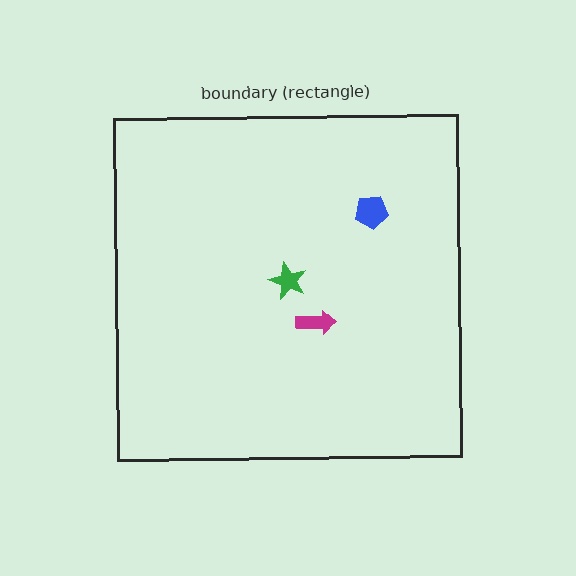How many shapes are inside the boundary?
3 inside, 0 outside.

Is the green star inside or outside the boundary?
Inside.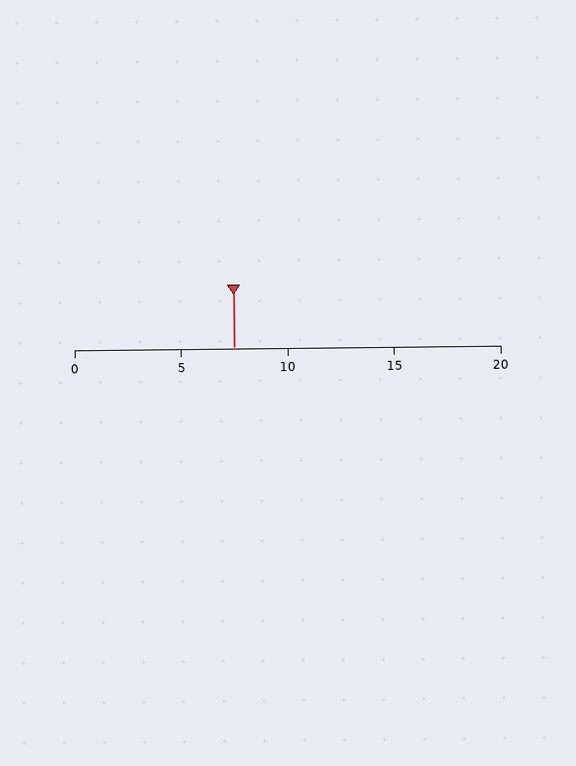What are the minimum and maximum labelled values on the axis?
The axis runs from 0 to 20.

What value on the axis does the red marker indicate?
The marker indicates approximately 7.5.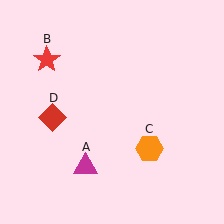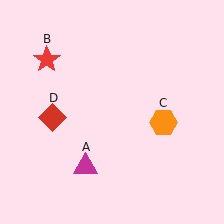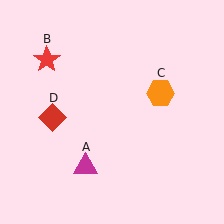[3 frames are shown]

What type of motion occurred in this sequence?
The orange hexagon (object C) rotated counterclockwise around the center of the scene.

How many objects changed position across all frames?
1 object changed position: orange hexagon (object C).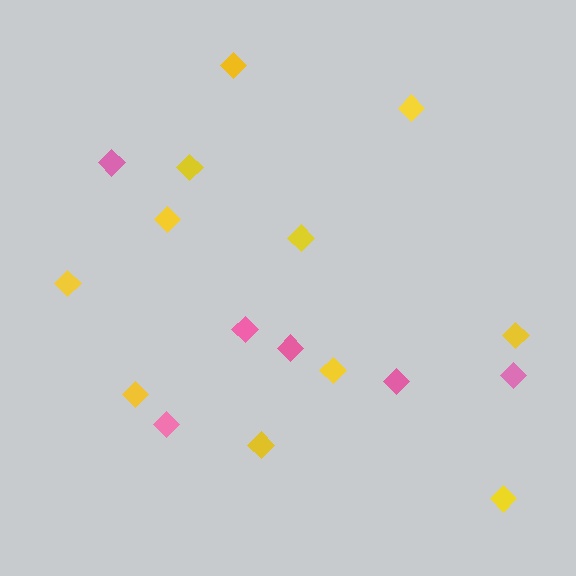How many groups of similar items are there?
There are 2 groups: one group of yellow diamonds (11) and one group of pink diamonds (6).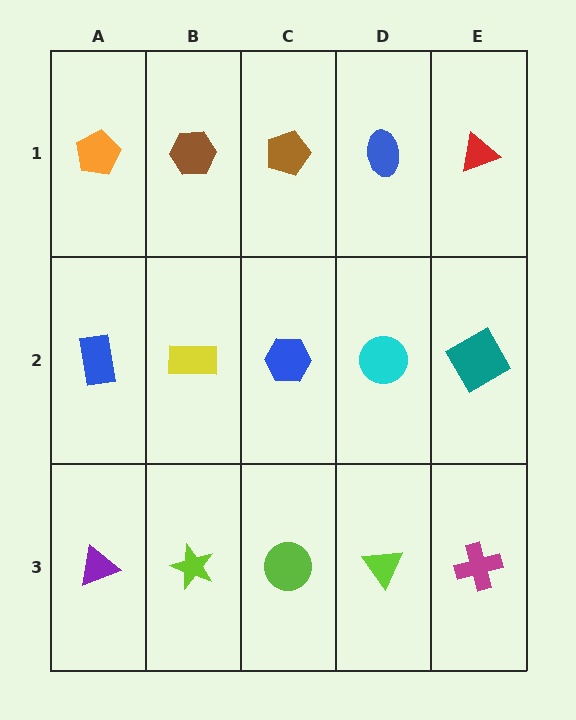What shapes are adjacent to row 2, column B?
A brown hexagon (row 1, column B), a lime star (row 3, column B), a blue rectangle (row 2, column A), a blue hexagon (row 2, column C).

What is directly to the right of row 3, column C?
A lime triangle.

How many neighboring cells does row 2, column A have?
3.